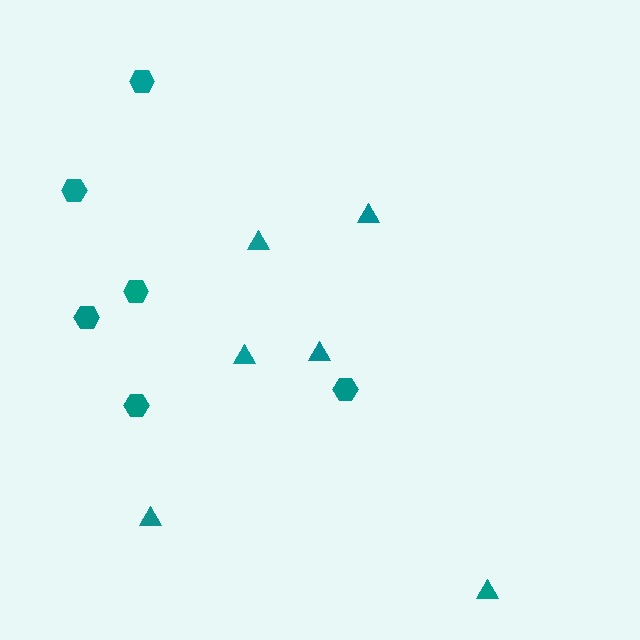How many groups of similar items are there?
There are 2 groups: one group of triangles (6) and one group of hexagons (6).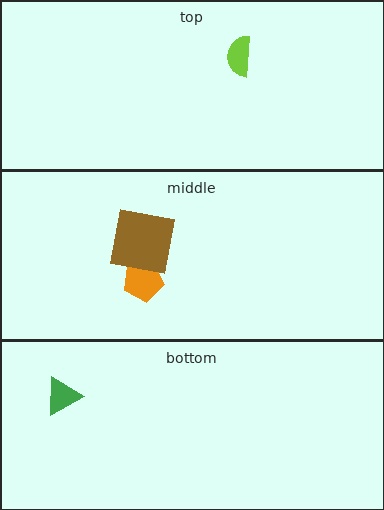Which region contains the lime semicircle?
The top region.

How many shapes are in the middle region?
2.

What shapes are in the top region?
The lime semicircle.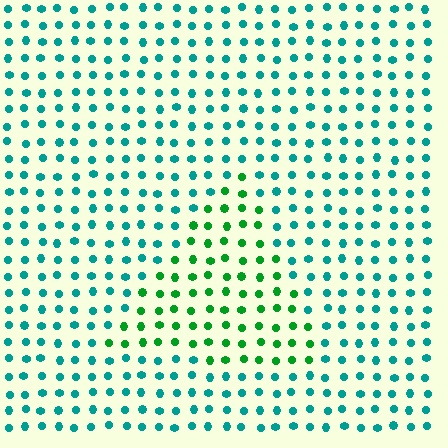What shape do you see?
I see a triangle.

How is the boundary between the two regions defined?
The boundary is defined purely by a slight shift in hue (about 44 degrees). Spacing, size, and orientation are identical on both sides.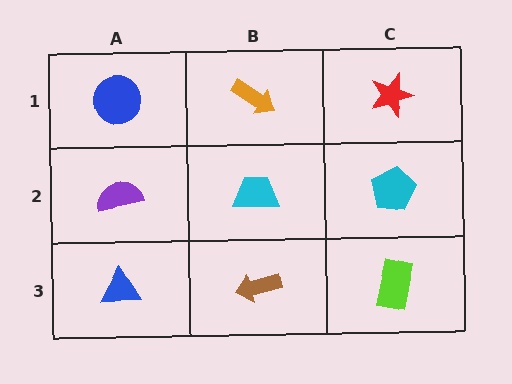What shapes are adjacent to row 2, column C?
A red star (row 1, column C), a lime rectangle (row 3, column C), a cyan trapezoid (row 2, column B).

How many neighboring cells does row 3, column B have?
3.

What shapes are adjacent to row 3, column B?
A cyan trapezoid (row 2, column B), a blue triangle (row 3, column A), a lime rectangle (row 3, column C).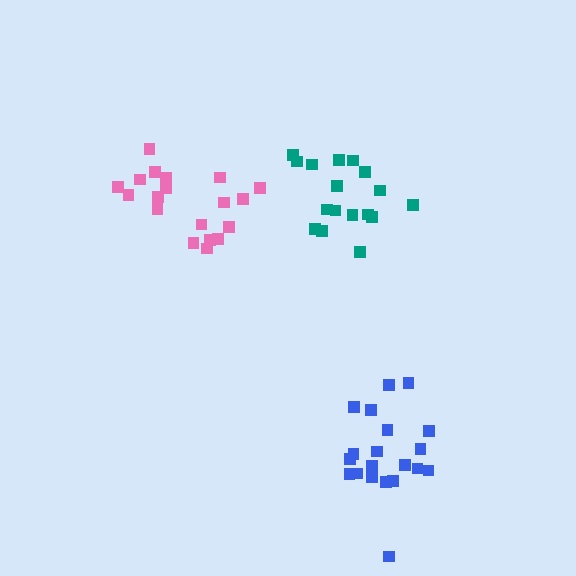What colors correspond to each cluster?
The clusters are colored: pink, teal, blue.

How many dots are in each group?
Group 1: 19 dots, Group 2: 17 dots, Group 3: 20 dots (56 total).